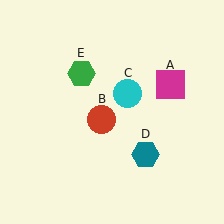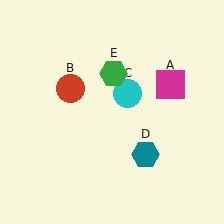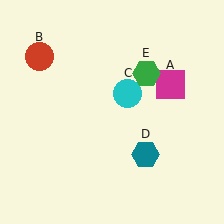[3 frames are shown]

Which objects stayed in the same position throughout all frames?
Magenta square (object A) and cyan circle (object C) and teal hexagon (object D) remained stationary.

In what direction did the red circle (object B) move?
The red circle (object B) moved up and to the left.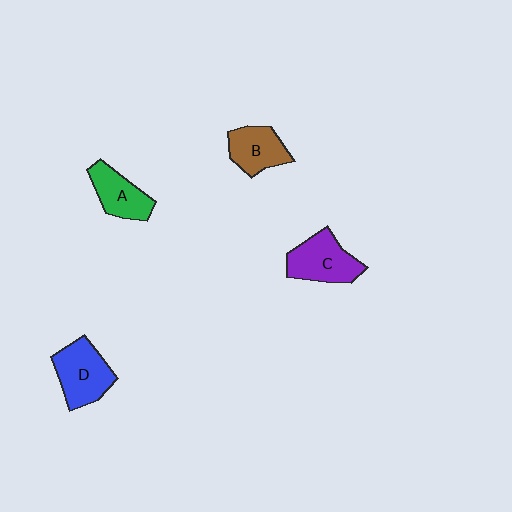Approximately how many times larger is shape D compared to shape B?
Approximately 1.3 times.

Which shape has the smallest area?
Shape A (green).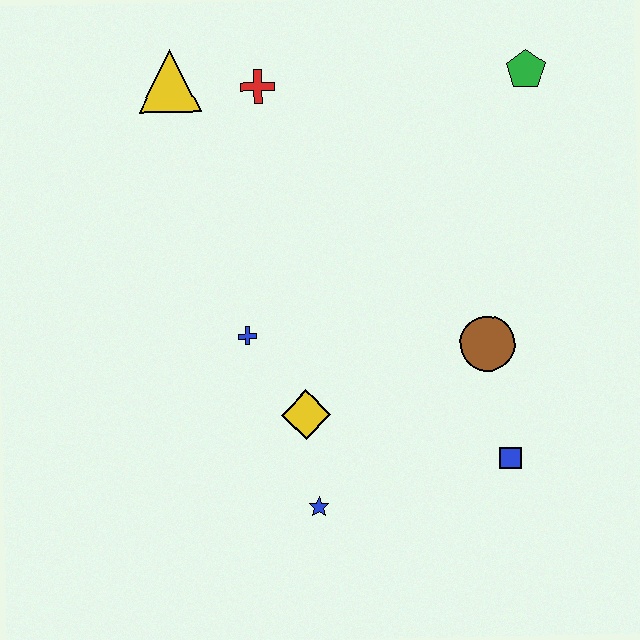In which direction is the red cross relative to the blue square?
The red cross is above the blue square.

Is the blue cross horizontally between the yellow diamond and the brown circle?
No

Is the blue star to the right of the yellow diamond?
Yes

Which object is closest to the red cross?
The yellow triangle is closest to the red cross.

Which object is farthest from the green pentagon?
The blue star is farthest from the green pentagon.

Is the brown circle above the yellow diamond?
Yes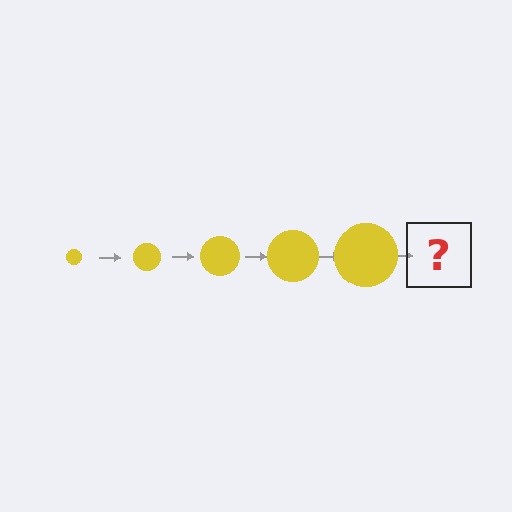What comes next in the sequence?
The next element should be a yellow circle, larger than the previous one.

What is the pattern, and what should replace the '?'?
The pattern is that the circle gets progressively larger each step. The '?' should be a yellow circle, larger than the previous one.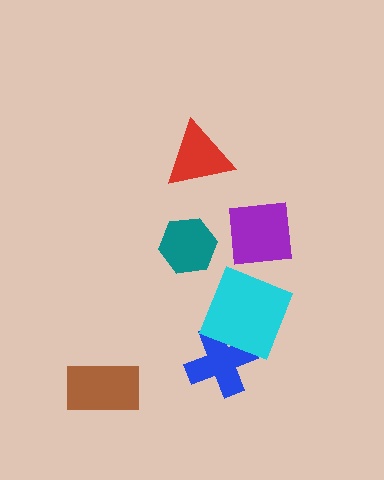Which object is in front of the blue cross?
The cyan square is in front of the blue cross.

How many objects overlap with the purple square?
0 objects overlap with the purple square.